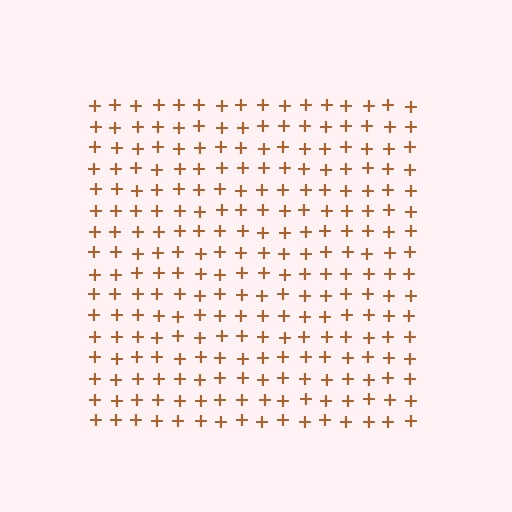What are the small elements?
The small elements are plus signs.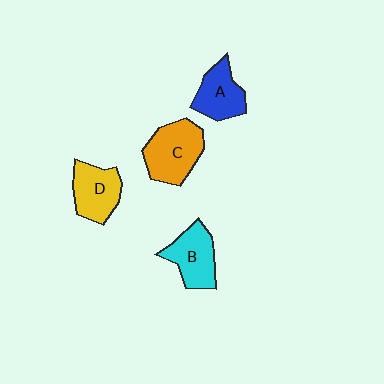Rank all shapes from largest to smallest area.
From largest to smallest: C (orange), B (cyan), D (yellow), A (blue).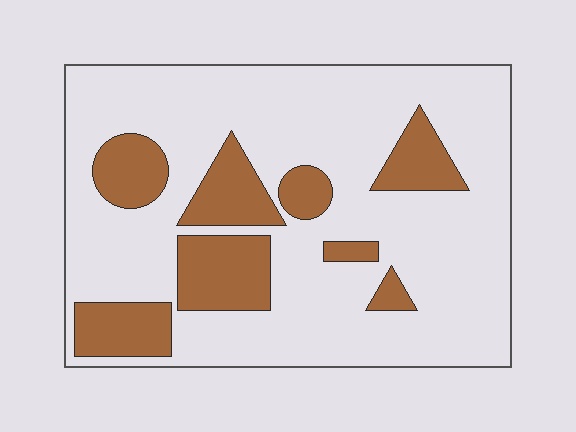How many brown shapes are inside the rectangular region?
8.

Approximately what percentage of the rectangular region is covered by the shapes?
Approximately 25%.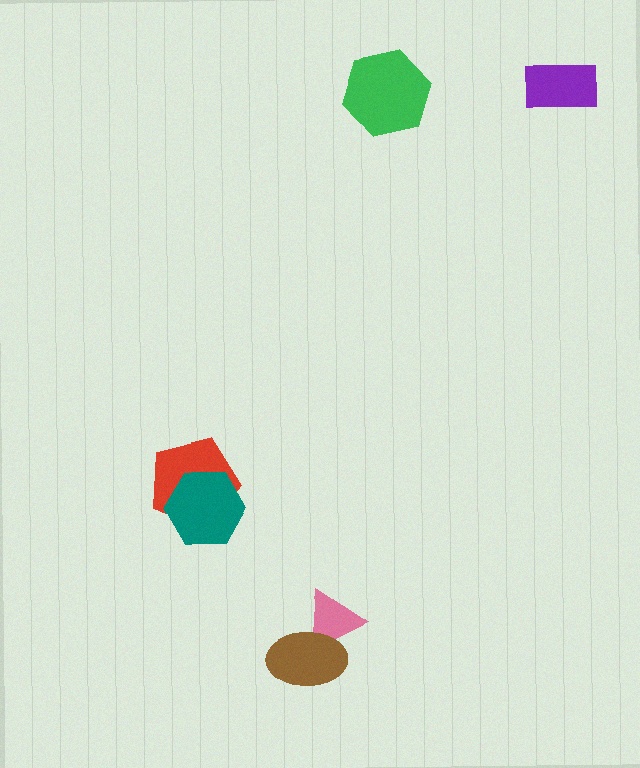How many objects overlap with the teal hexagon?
1 object overlaps with the teal hexagon.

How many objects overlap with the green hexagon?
0 objects overlap with the green hexagon.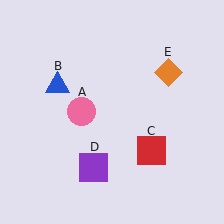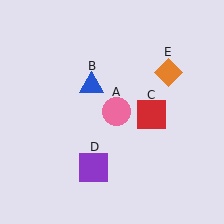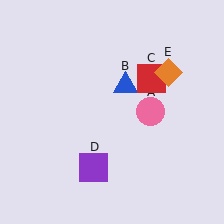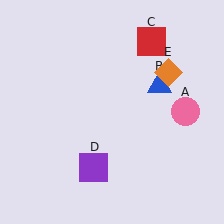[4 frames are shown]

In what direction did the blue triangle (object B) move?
The blue triangle (object B) moved right.